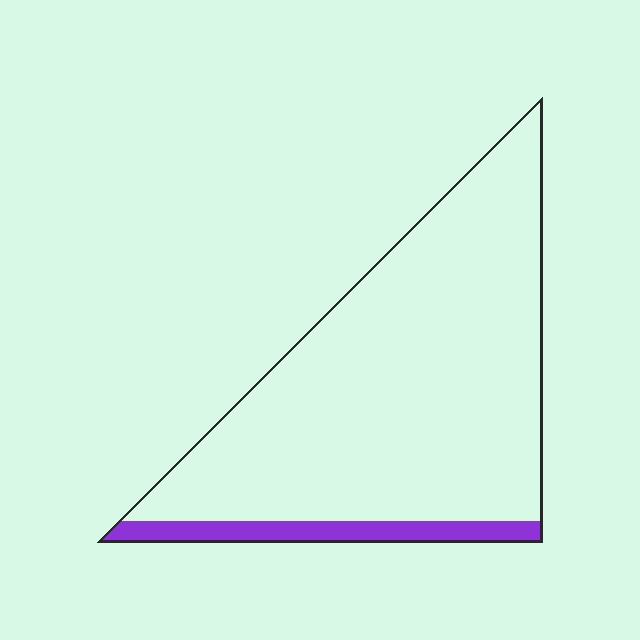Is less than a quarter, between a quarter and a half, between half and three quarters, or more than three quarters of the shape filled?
Less than a quarter.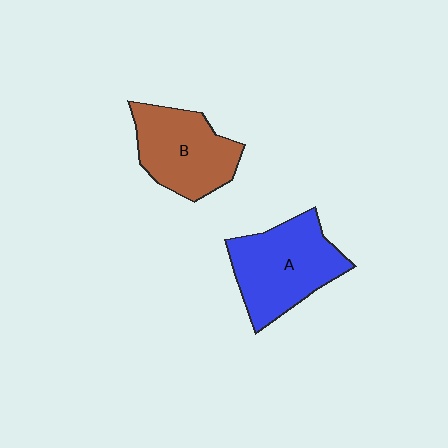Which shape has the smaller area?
Shape B (brown).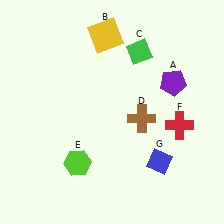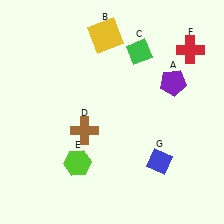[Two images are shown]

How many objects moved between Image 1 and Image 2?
2 objects moved between the two images.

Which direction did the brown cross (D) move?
The brown cross (D) moved left.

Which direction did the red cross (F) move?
The red cross (F) moved up.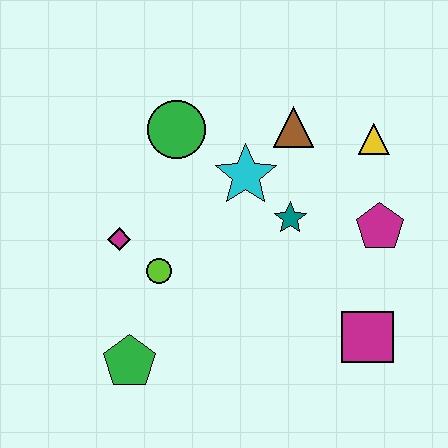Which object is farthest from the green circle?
The magenta square is farthest from the green circle.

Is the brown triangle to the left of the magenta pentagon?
Yes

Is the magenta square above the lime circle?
No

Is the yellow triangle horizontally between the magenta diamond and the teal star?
No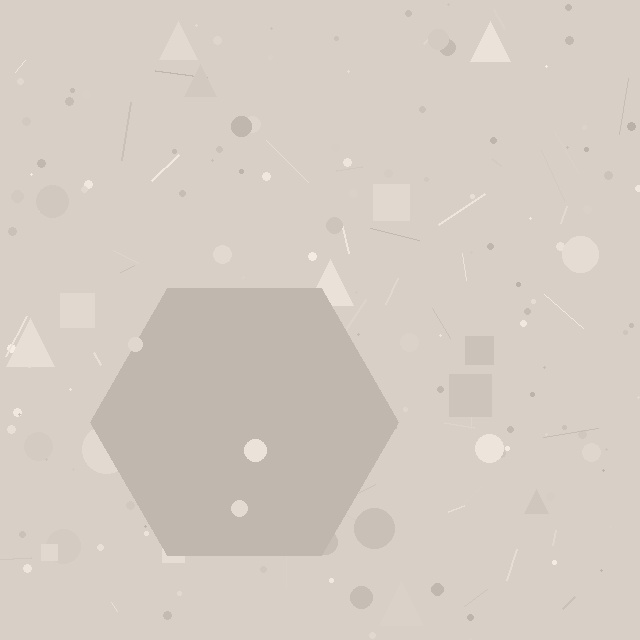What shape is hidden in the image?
A hexagon is hidden in the image.